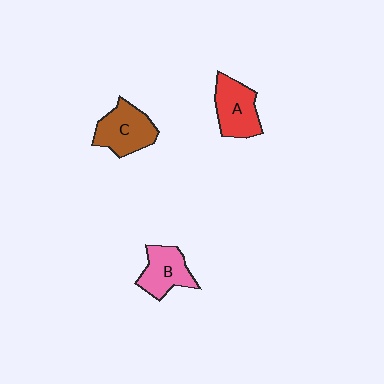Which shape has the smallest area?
Shape B (pink).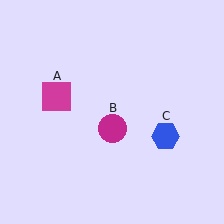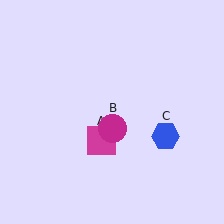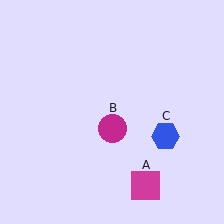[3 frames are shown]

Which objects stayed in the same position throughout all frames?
Magenta circle (object B) and blue hexagon (object C) remained stationary.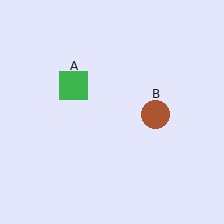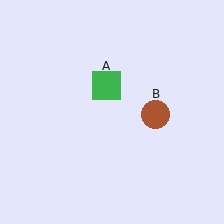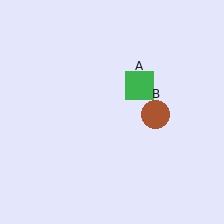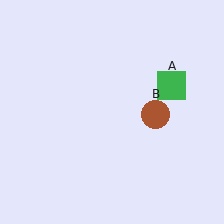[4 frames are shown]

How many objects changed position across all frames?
1 object changed position: green square (object A).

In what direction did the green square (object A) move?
The green square (object A) moved right.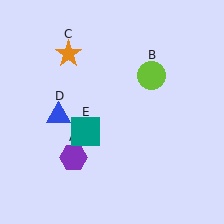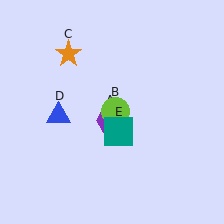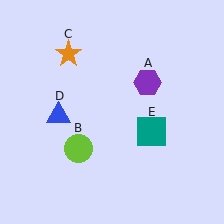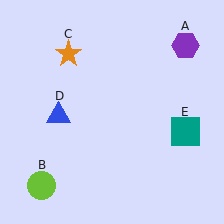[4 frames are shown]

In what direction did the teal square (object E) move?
The teal square (object E) moved right.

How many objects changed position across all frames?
3 objects changed position: purple hexagon (object A), lime circle (object B), teal square (object E).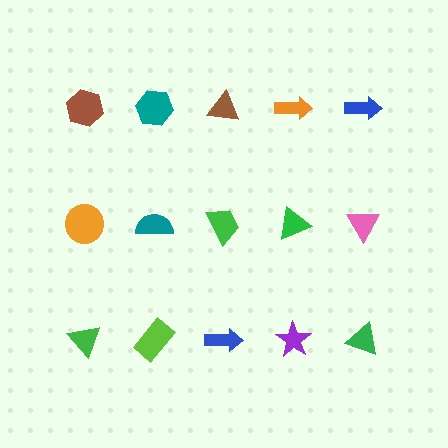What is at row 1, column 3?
A brown triangle.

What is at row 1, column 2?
A teal hexagon.